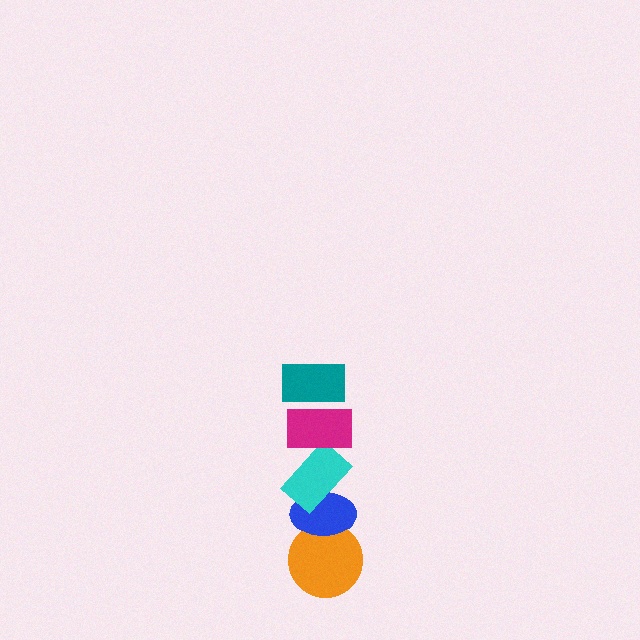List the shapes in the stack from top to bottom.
From top to bottom: the teal rectangle, the magenta rectangle, the cyan rectangle, the blue ellipse, the orange circle.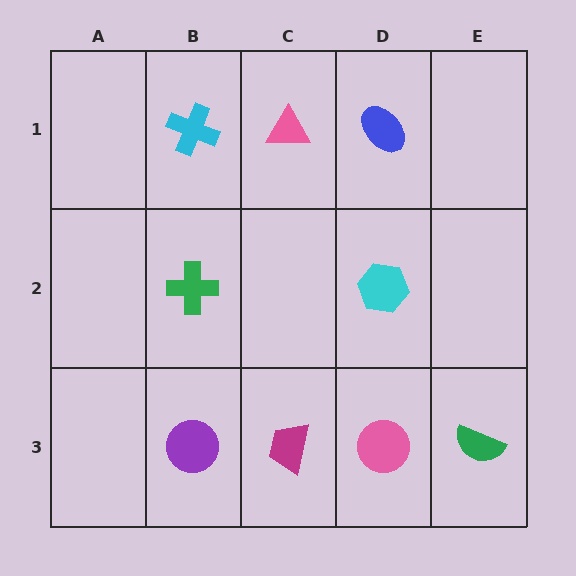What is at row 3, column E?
A green semicircle.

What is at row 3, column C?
A magenta trapezoid.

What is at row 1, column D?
A blue ellipse.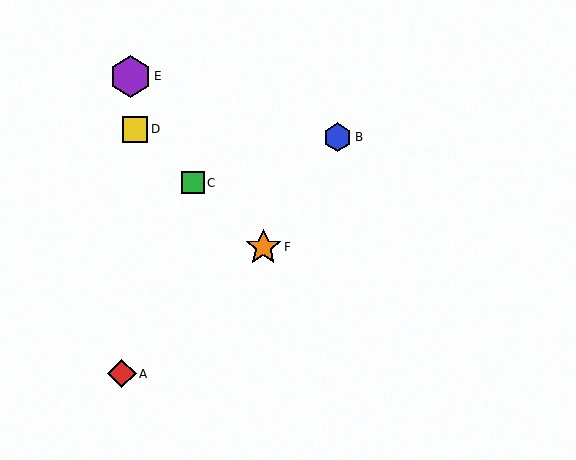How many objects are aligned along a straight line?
3 objects (C, D, F) are aligned along a straight line.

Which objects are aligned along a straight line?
Objects C, D, F are aligned along a straight line.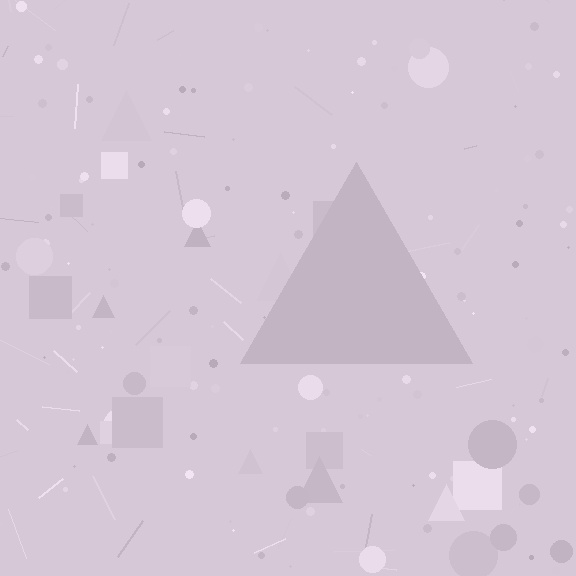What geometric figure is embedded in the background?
A triangle is embedded in the background.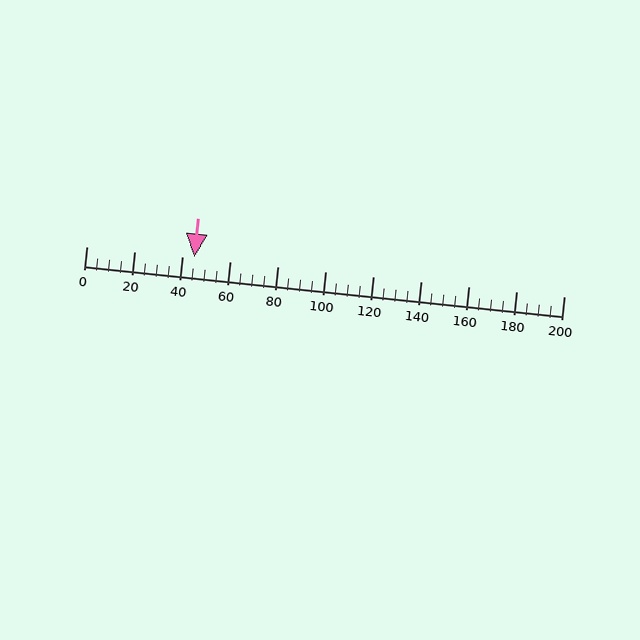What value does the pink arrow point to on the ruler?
The pink arrow points to approximately 45.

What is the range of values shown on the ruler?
The ruler shows values from 0 to 200.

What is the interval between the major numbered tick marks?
The major tick marks are spaced 20 units apart.